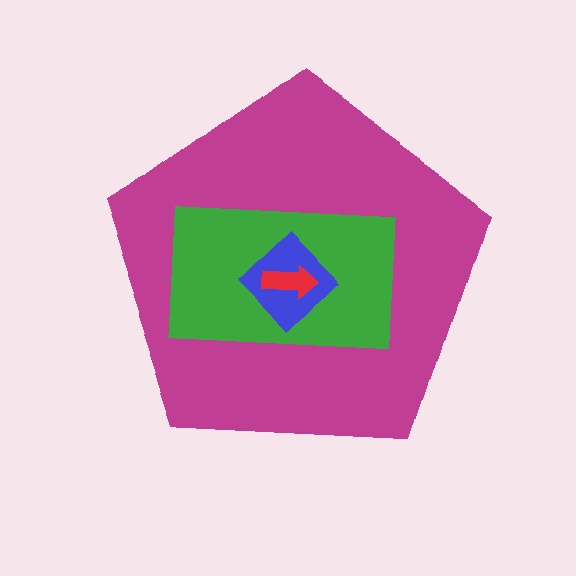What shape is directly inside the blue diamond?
The red arrow.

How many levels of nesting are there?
4.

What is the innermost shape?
The red arrow.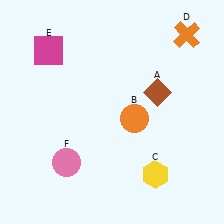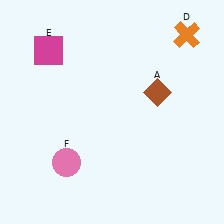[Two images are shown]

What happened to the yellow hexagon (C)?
The yellow hexagon (C) was removed in Image 2. It was in the bottom-right area of Image 1.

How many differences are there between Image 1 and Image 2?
There are 2 differences between the two images.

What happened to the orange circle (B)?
The orange circle (B) was removed in Image 2. It was in the bottom-right area of Image 1.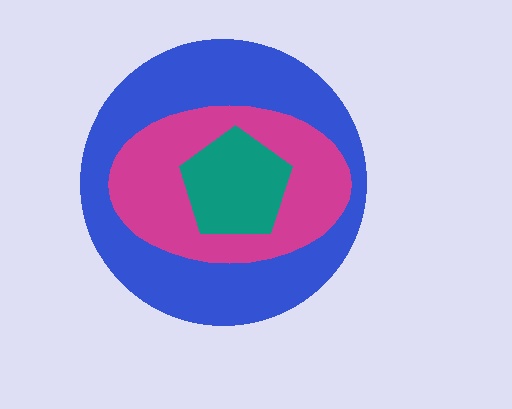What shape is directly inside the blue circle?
The magenta ellipse.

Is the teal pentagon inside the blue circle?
Yes.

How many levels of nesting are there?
3.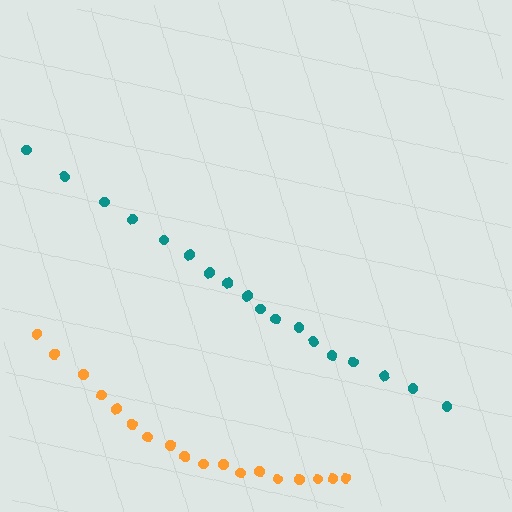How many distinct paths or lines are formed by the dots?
There are 2 distinct paths.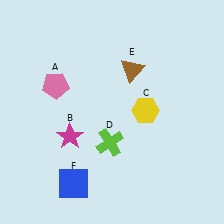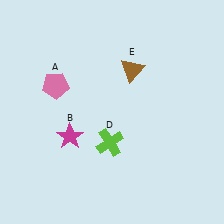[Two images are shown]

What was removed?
The yellow hexagon (C), the blue square (F) were removed in Image 2.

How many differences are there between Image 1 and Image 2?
There are 2 differences between the two images.